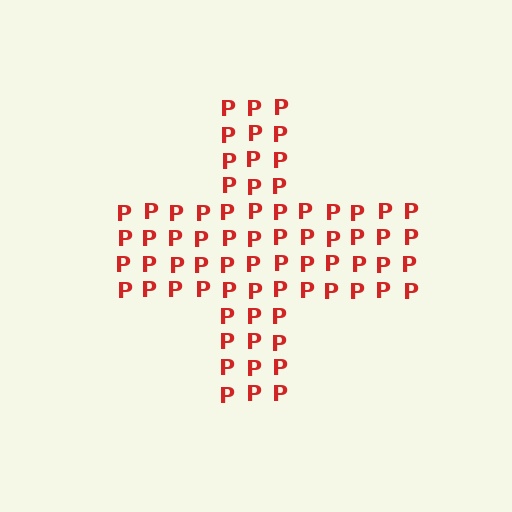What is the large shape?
The large shape is a cross.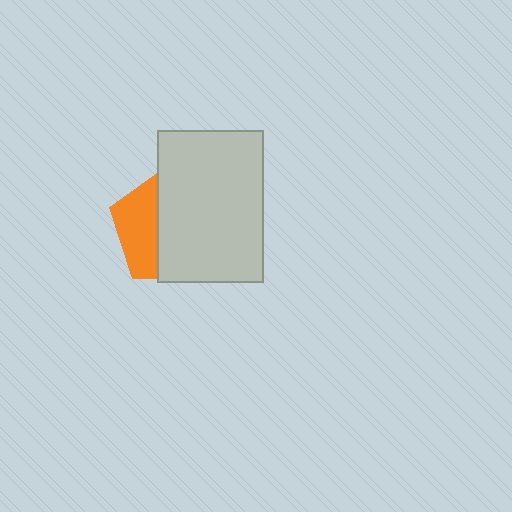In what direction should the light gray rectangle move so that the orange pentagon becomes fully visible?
The light gray rectangle should move right. That is the shortest direction to clear the overlap and leave the orange pentagon fully visible.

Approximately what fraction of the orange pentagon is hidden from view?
Roughly 64% of the orange pentagon is hidden behind the light gray rectangle.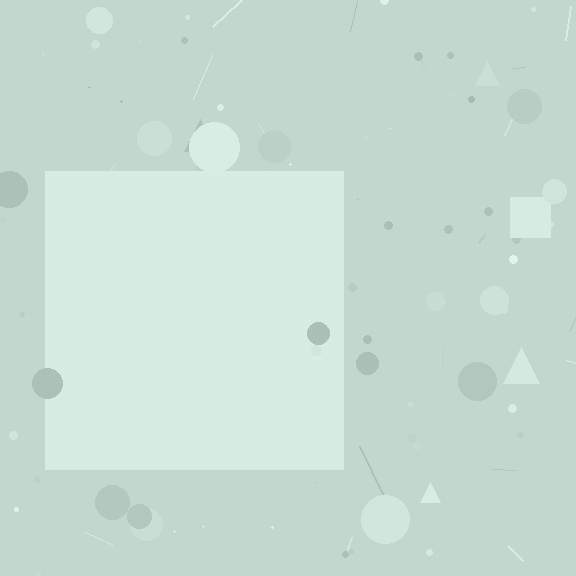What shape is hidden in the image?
A square is hidden in the image.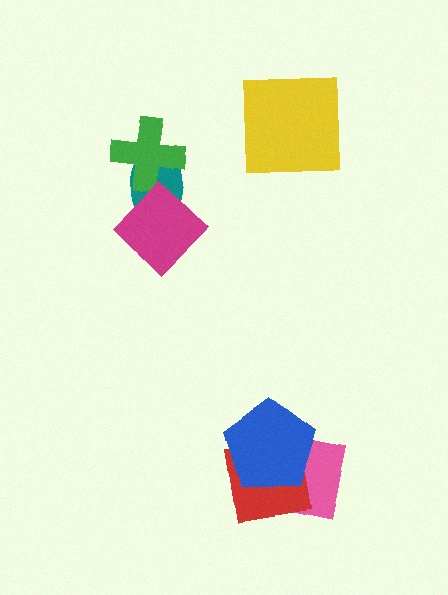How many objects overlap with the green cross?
2 objects overlap with the green cross.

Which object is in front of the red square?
The blue pentagon is in front of the red square.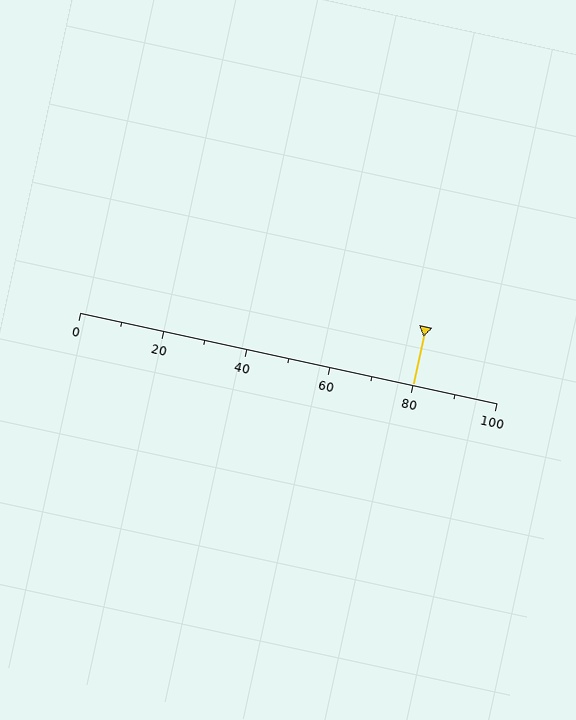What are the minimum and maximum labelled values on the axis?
The axis runs from 0 to 100.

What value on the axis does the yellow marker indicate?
The marker indicates approximately 80.